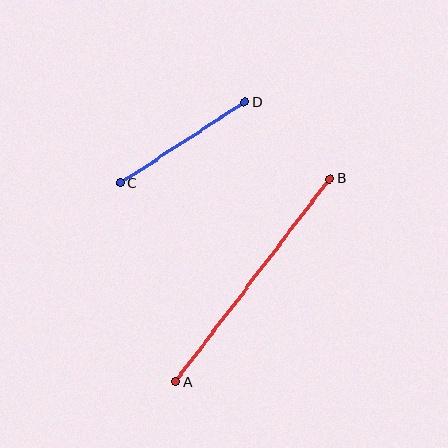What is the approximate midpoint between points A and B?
The midpoint is at approximately (253, 280) pixels.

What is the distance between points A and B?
The distance is approximately 255 pixels.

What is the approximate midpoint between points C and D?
The midpoint is at approximately (182, 143) pixels.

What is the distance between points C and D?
The distance is approximately 149 pixels.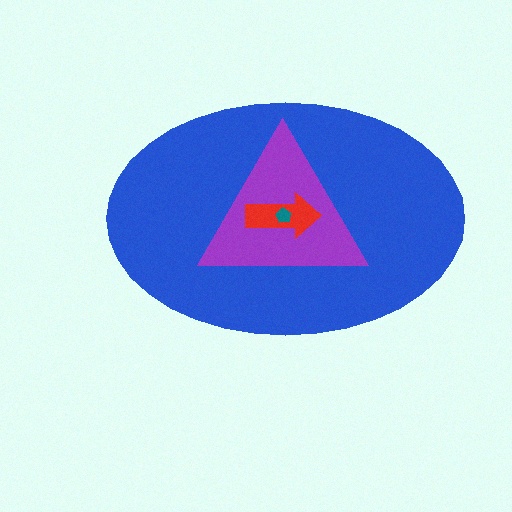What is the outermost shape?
The blue ellipse.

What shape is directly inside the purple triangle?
The red arrow.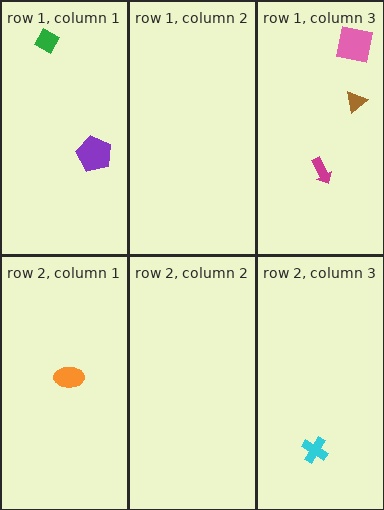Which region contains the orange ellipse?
The row 2, column 1 region.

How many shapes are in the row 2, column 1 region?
1.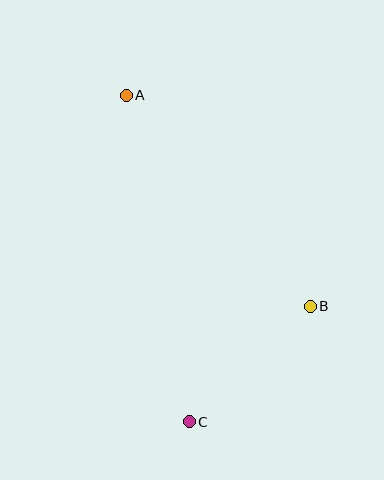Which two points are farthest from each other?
Points A and C are farthest from each other.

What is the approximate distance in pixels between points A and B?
The distance between A and B is approximately 280 pixels.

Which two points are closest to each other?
Points B and C are closest to each other.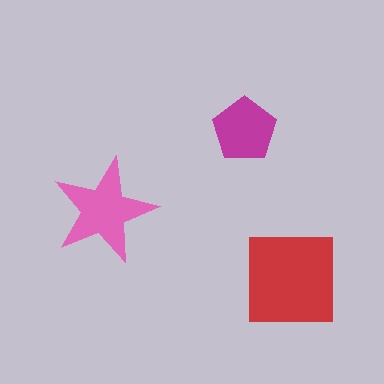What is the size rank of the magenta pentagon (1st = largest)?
3rd.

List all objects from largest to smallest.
The red square, the pink star, the magenta pentagon.